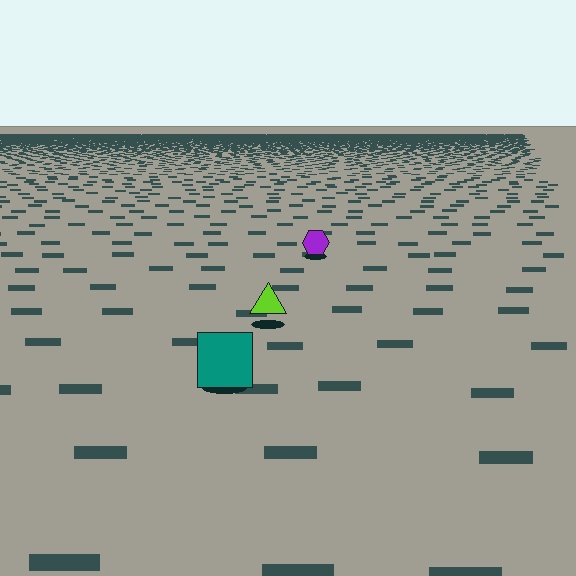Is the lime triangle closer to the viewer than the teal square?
No. The teal square is closer — you can tell from the texture gradient: the ground texture is coarser near it.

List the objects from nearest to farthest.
From nearest to farthest: the teal square, the lime triangle, the purple hexagon.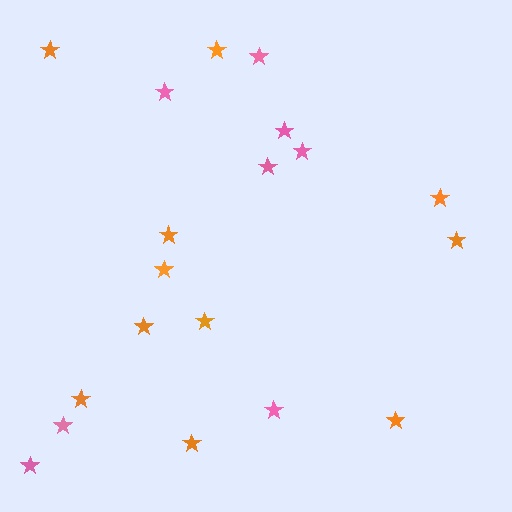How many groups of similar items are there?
There are 2 groups: one group of pink stars (8) and one group of orange stars (11).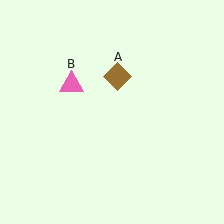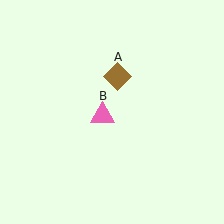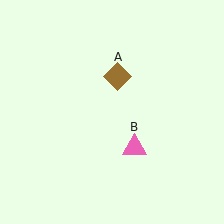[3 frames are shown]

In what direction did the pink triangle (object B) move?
The pink triangle (object B) moved down and to the right.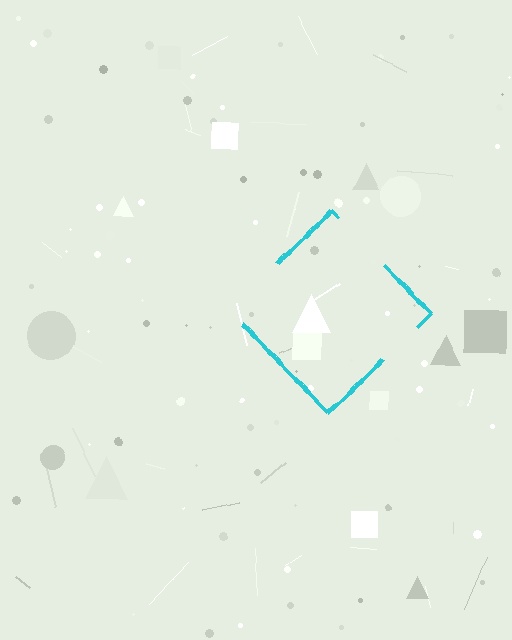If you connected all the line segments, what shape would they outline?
They would outline a diamond.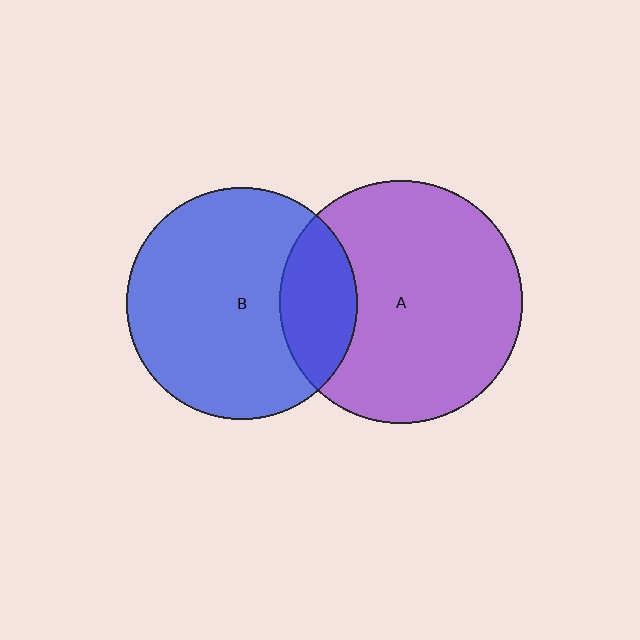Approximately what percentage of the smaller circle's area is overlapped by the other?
Approximately 25%.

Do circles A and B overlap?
Yes.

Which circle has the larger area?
Circle A (purple).